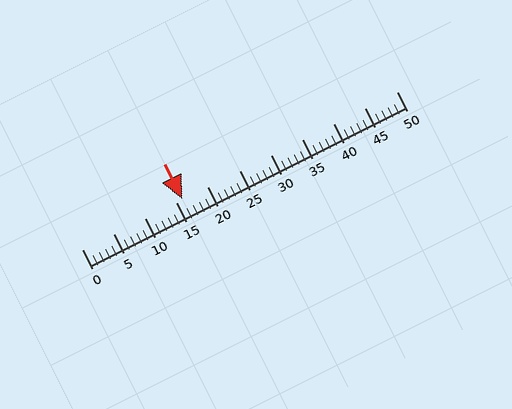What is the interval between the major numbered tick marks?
The major tick marks are spaced 5 units apart.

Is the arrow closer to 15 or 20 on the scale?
The arrow is closer to 15.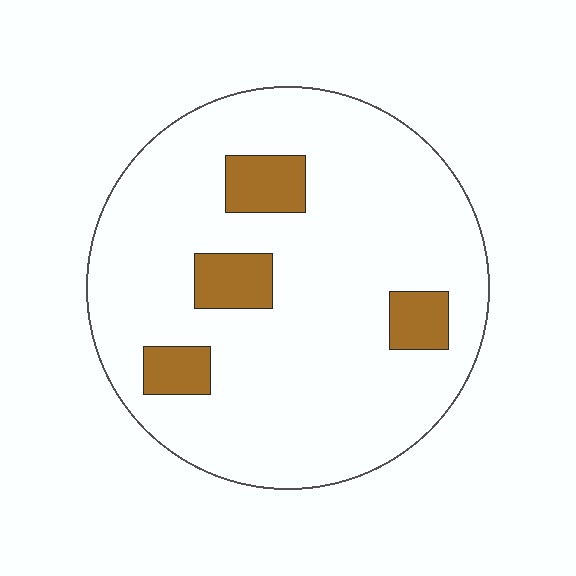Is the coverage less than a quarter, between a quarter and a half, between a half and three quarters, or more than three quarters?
Less than a quarter.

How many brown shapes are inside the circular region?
4.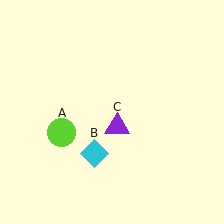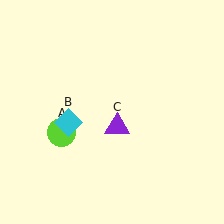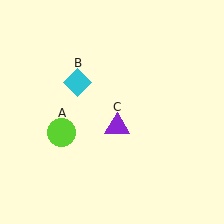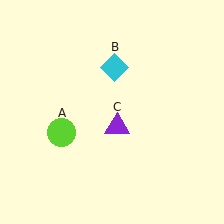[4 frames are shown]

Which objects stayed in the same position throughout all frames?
Lime circle (object A) and purple triangle (object C) remained stationary.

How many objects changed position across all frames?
1 object changed position: cyan diamond (object B).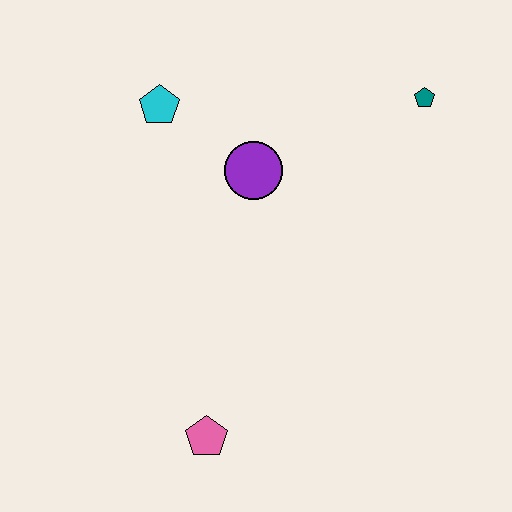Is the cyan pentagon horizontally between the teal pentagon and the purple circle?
No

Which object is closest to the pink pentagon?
The purple circle is closest to the pink pentagon.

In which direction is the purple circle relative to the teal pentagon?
The purple circle is to the left of the teal pentagon.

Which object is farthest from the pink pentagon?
The teal pentagon is farthest from the pink pentagon.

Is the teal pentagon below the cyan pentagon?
No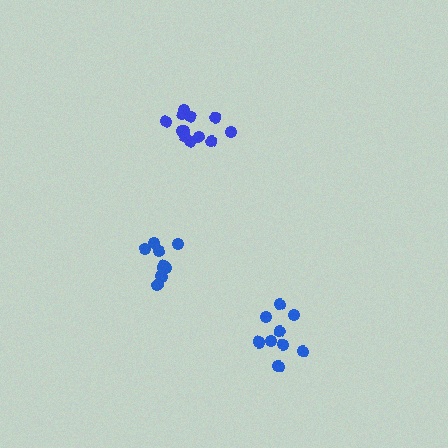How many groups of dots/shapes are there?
There are 3 groups.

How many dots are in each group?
Group 1: 12 dots, Group 2: 9 dots, Group 3: 11 dots (32 total).